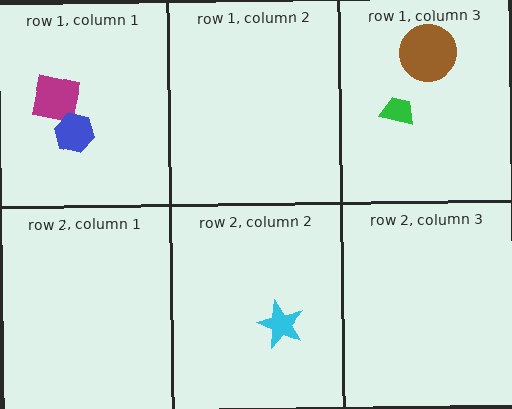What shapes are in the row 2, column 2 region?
The cyan star.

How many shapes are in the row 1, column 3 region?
2.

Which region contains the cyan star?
The row 2, column 2 region.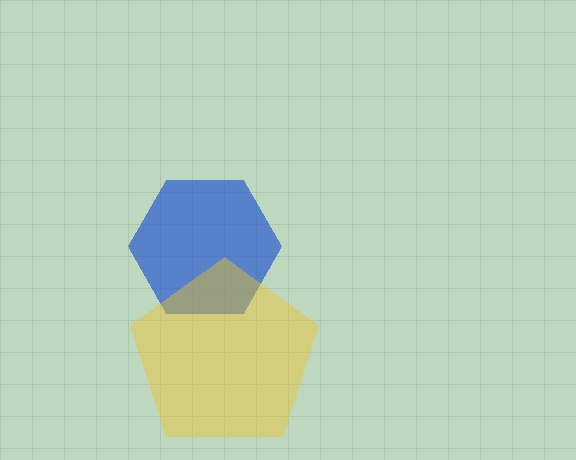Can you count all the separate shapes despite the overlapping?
Yes, there are 2 separate shapes.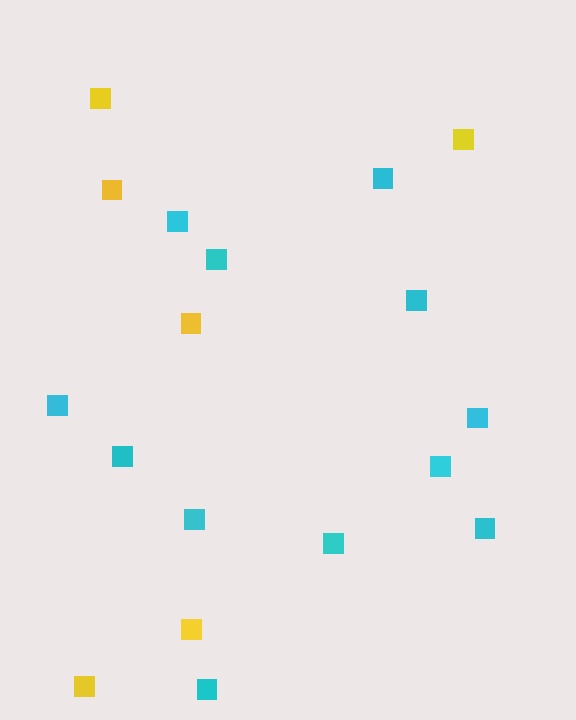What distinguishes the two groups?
There are 2 groups: one group of cyan squares (12) and one group of yellow squares (6).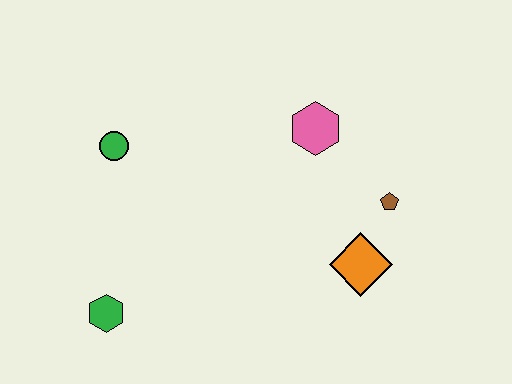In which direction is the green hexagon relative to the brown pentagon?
The green hexagon is to the left of the brown pentagon.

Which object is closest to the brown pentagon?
The orange diamond is closest to the brown pentagon.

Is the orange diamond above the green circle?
No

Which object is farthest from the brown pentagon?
The green hexagon is farthest from the brown pentagon.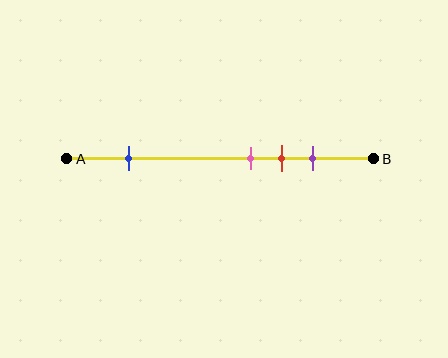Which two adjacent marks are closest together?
The pink and red marks are the closest adjacent pair.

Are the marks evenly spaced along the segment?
No, the marks are not evenly spaced.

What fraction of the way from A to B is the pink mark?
The pink mark is approximately 60% (0.6) of the way from A to B.